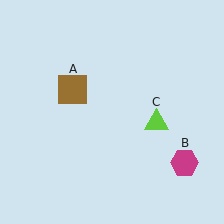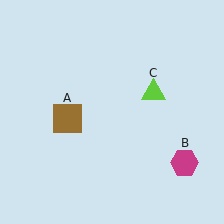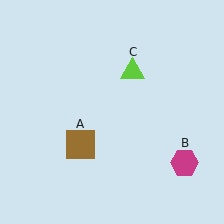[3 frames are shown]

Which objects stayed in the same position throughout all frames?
Magenta hexagon (object B) remained stationary.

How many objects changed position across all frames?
2 objects changed position: brown square (object A), lime triangle (object C).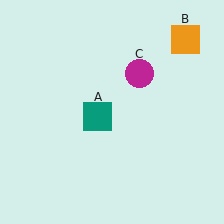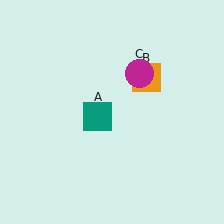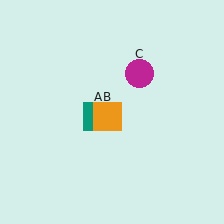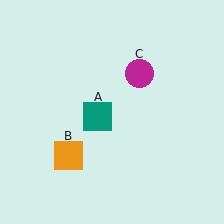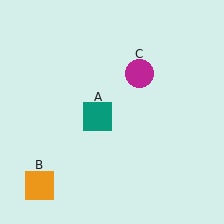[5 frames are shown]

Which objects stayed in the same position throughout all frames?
Teal square (object A) and magenta circle (object C) remained stationary.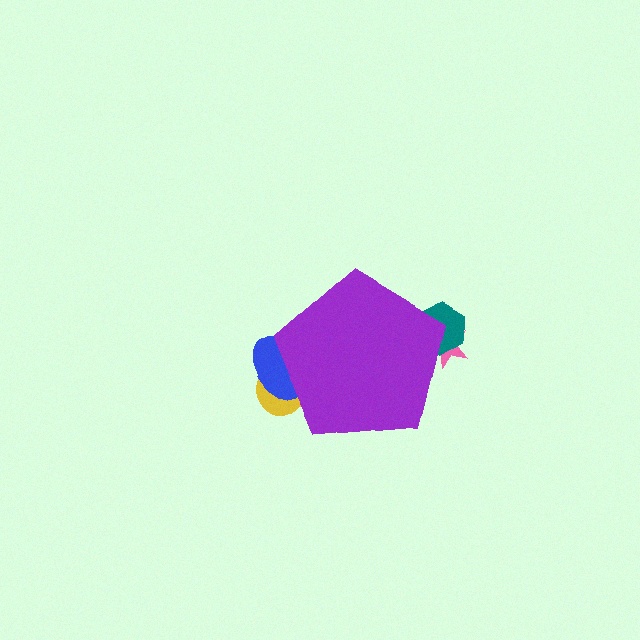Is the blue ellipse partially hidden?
Yes, the blue ellipse is partially hidden behind the purple pentagon.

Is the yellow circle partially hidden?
Yes, the yellow circle is partially hidden behind the purple pentagon.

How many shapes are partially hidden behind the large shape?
4 shapes are partially hidden.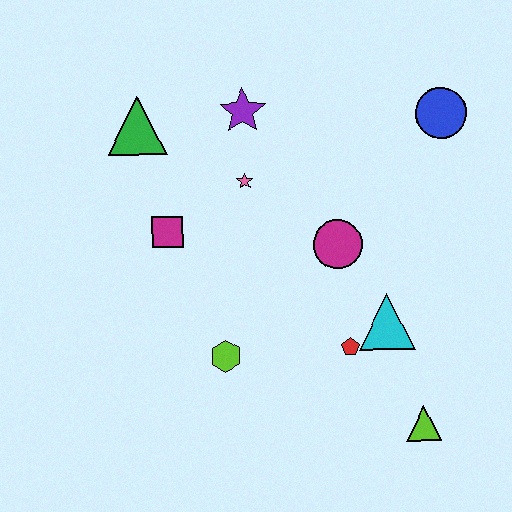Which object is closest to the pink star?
The purple star is closest to the pink star.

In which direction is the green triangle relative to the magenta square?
The green triangle is above the magenta square.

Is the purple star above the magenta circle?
Yes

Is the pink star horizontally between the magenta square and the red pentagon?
Yes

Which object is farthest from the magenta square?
The lime triangle is farthest from the magenta square.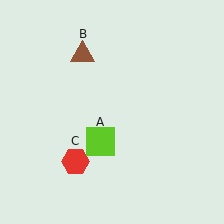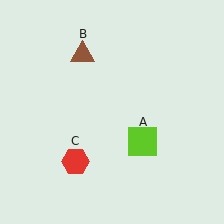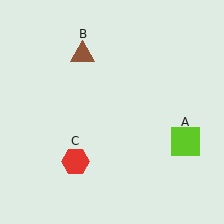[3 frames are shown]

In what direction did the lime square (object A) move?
The lime square (object A) moved right.